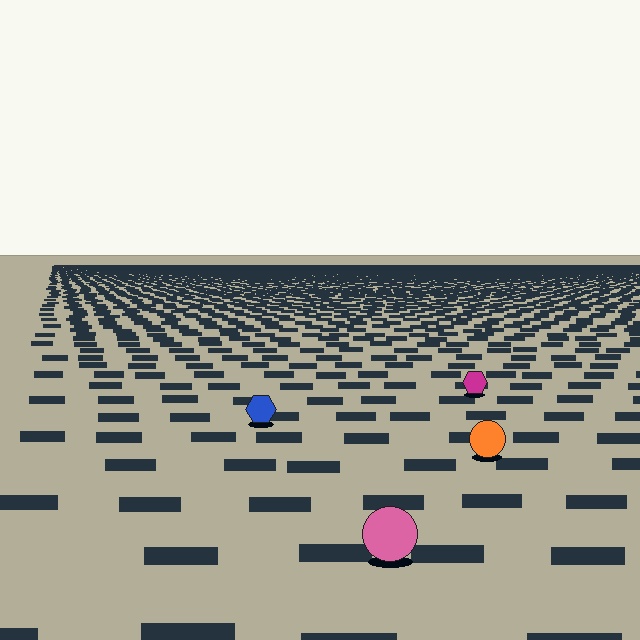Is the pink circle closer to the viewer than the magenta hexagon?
Yes. The pink circle is closer — you can tell from the texture gradient: the ground texture is coarser near it.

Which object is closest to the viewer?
The pink circle is closest. The texture marks near it are larger and more spread out.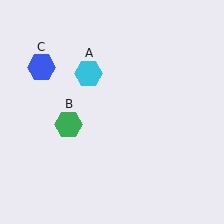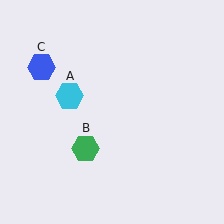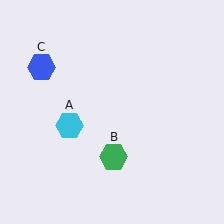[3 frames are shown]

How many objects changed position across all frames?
2 objects changed position: cyan hexagon (object A), green hexagon (object B).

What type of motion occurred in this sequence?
The cyan hexagon (object A), green hexagon (object B) rotated counterclockwise around the center of the scene.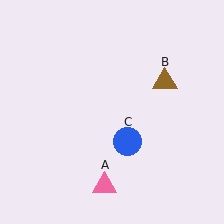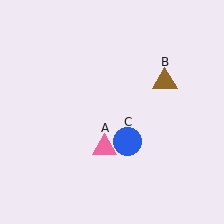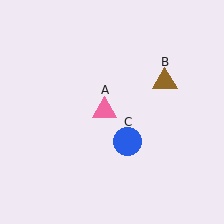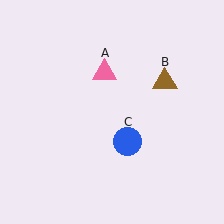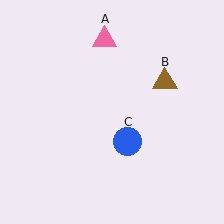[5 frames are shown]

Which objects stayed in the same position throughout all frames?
Brown triangle (object B) and blue circle (object C) remained stationary.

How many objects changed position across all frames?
1 object changed position: pink triangle (object A).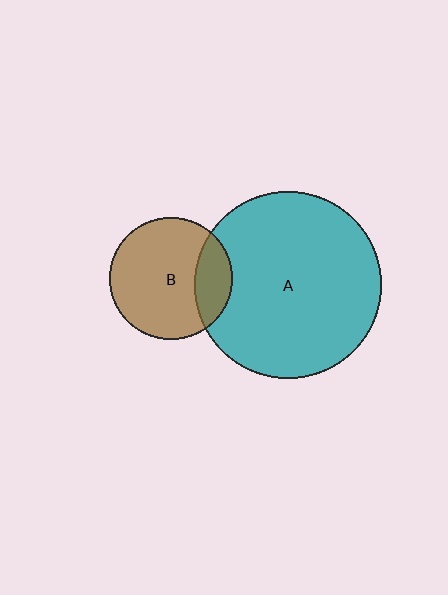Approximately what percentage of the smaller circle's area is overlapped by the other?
Approximately 20%.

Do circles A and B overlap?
Yes.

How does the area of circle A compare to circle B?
Approximately 2.3 times.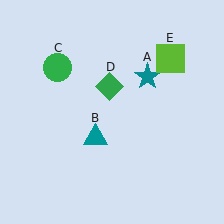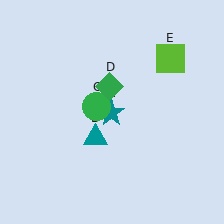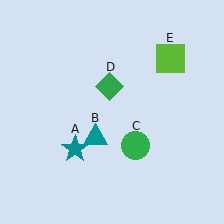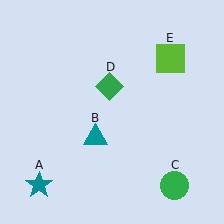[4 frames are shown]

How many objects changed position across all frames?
2 objects changed position: teal star (object A), green circle (object C).